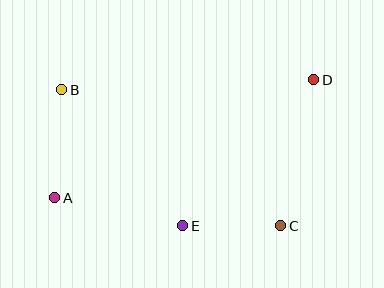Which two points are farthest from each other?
Points A and D are farthest from each other.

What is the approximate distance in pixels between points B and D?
The distance between B and D is approximately 252 pixels.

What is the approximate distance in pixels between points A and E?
The distance between A and E is approximately 131 pixels.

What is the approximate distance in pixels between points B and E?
The distance between B and E is approximately 182 pixels.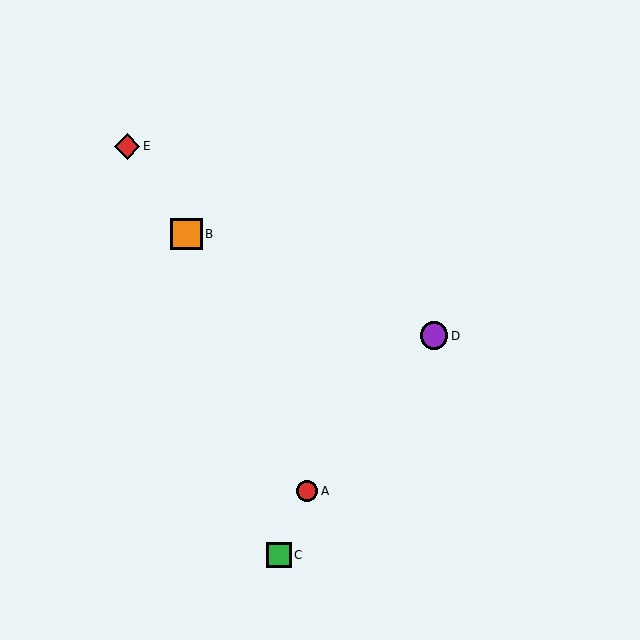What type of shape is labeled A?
Shape A is a red circle.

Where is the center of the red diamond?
The center of the red diamond is at (127, 146).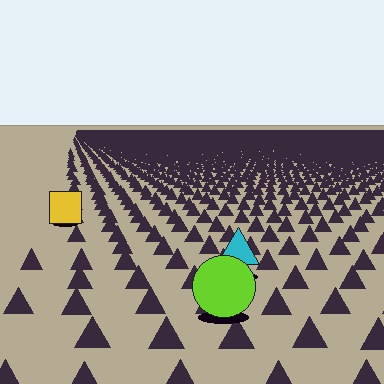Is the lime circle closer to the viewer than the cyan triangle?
Yes. The lime circle is closer — you can tell from the texture gradient: the ground texture is coarser near it.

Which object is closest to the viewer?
The lime circle is closest. The texture marks near it are larger and more spread out.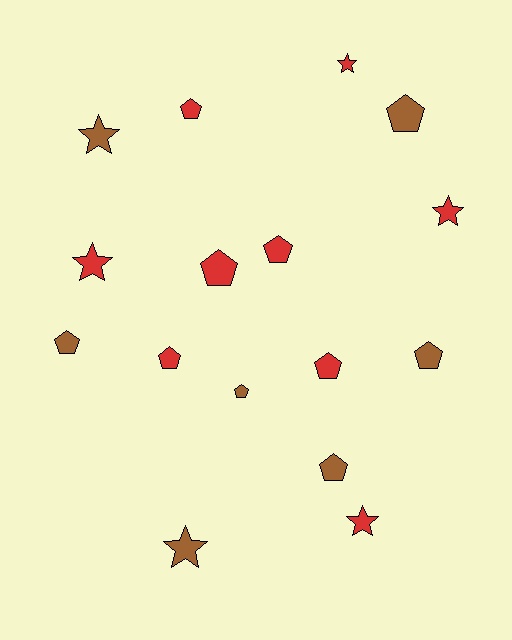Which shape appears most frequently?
Pentagon, with 10 objects.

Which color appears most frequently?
Red, with 9 objects.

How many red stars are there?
There are 4 red stars.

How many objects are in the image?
There are 16 objects.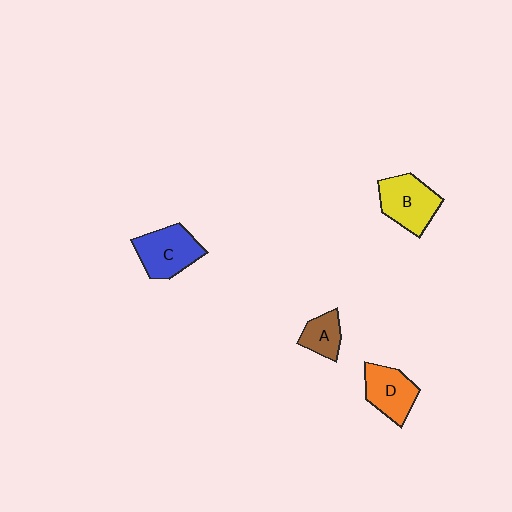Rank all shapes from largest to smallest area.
From largest to smallest: B (yellow), C (blue), D (orange), A (brown).